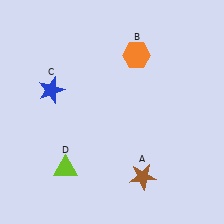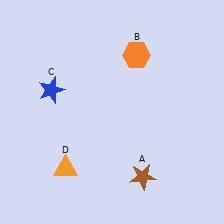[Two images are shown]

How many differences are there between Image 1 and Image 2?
There is 1 difference between the two images.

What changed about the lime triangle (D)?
In Image 1, D is lime. In Image 2, it changed to orange.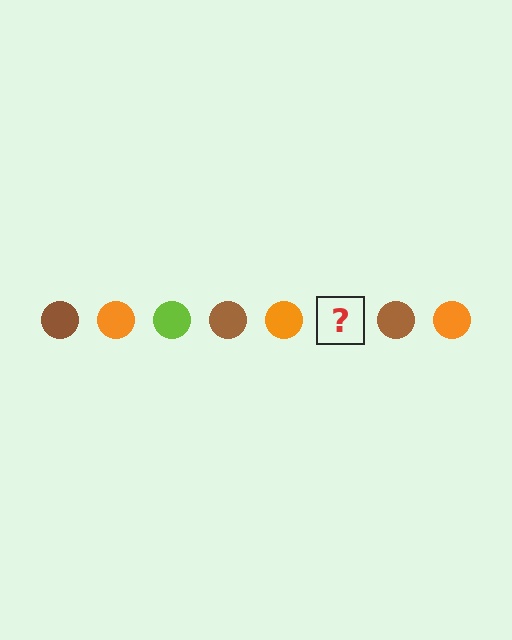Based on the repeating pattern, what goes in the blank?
The blank should be a lime circle.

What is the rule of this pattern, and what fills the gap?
The rule is that the pattern cycles through brown, orange, lime circles. The gap should be filled with a lime circle.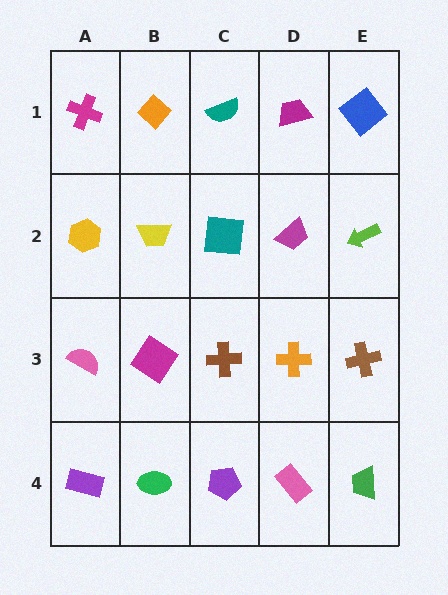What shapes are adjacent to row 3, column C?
A teal square (row 2, column C), a purple pentagon (row 4, column C), a magenta diamond (row 3, column B), an orange cross (row 3, column D).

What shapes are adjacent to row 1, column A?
A yellow hexagon (row 2, column A), an orange diamond (row 1, column B).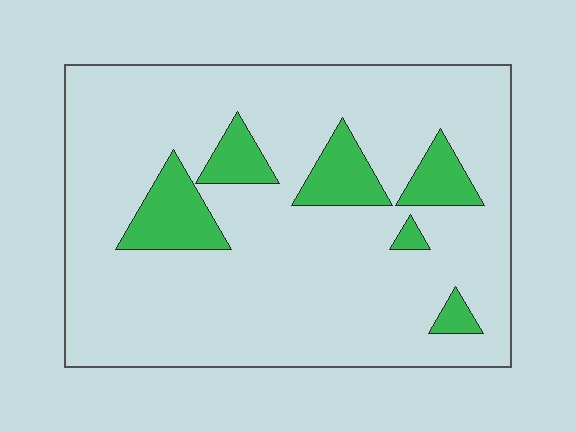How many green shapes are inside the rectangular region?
6.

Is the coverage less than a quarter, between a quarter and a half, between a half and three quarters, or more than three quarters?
Less than a quarter.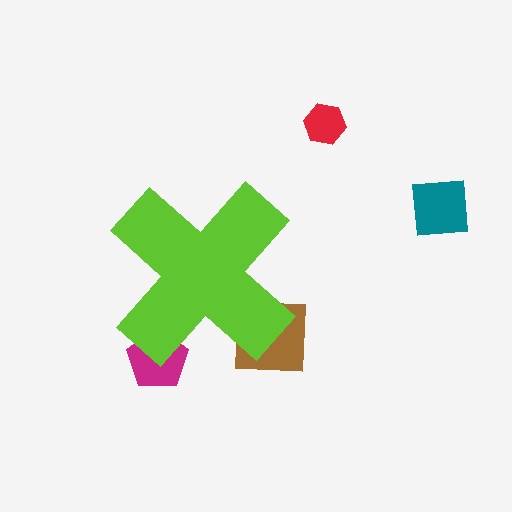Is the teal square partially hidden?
No, the teal square is fully visible.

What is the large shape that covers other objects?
A lime cross.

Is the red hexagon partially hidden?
No, the red hexagon is fully visible.